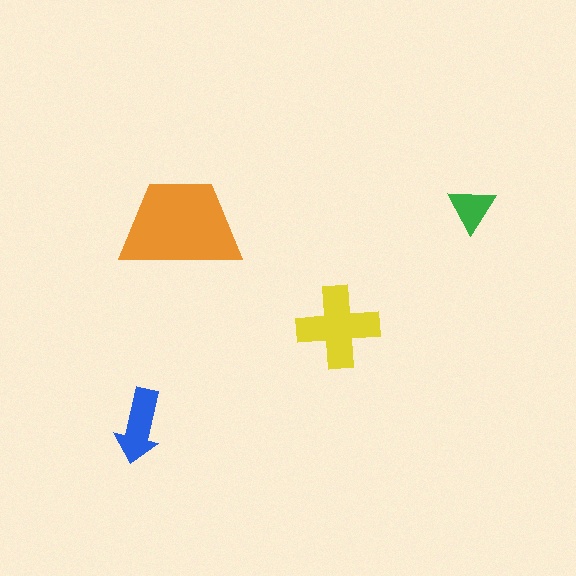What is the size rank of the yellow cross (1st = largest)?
2nd.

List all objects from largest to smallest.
The orange trapezoid, the yellow cross, the blue arrow, the green triangle.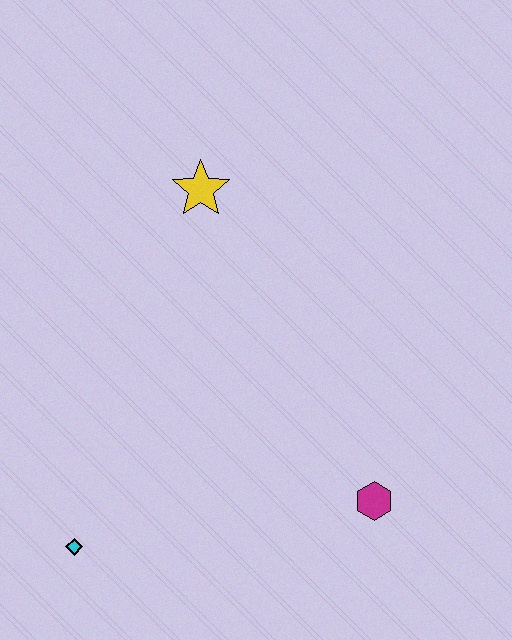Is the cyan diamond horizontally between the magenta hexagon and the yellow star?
No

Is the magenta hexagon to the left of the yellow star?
No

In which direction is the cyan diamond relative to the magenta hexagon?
The cyan diamond is to the left of the magenta hexagon.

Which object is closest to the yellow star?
The magenta hexagon is closest to the yellow star.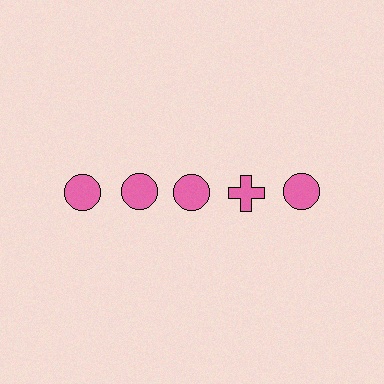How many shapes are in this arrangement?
There are 5 shapes arranged in a grid pattern.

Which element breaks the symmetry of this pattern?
The pink cross in the top row, second from right column breaks the symmetry. All other shapes are pink circles.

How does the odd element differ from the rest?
It has a different shape: cross instead of circle.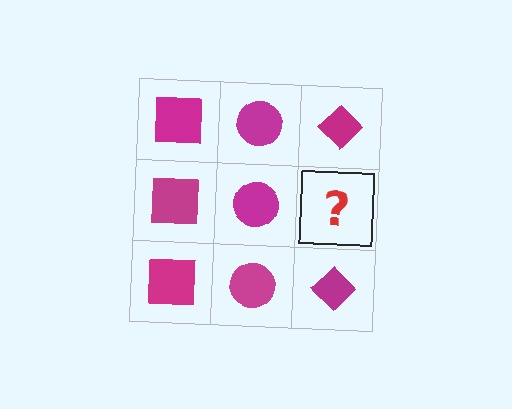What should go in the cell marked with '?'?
The missing cell should contain a magenta diamond.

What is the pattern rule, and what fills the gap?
The rule is that each column has a consistent shape. The gap should be filled with a magenta diamond.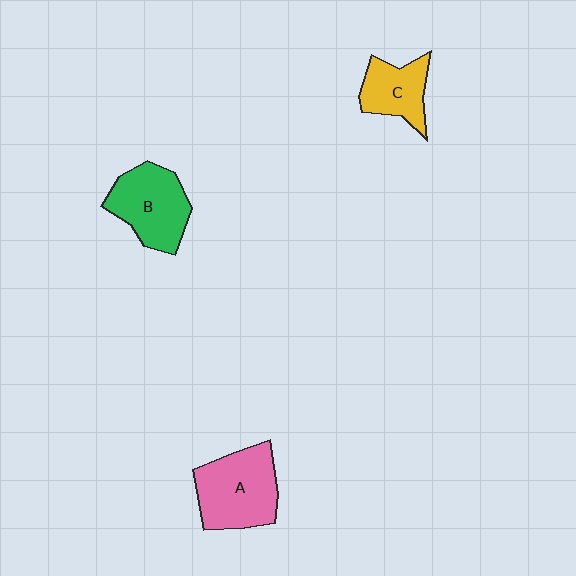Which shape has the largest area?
Shape A (pink).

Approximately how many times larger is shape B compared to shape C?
Approximately 1.4 times.